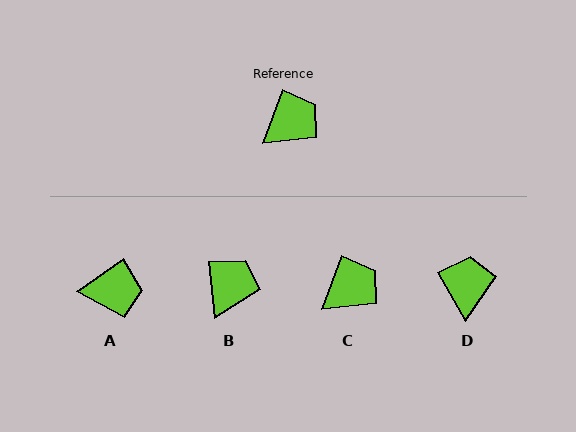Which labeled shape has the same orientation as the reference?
C.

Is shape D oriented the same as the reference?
No, it is off by about 50 degrees.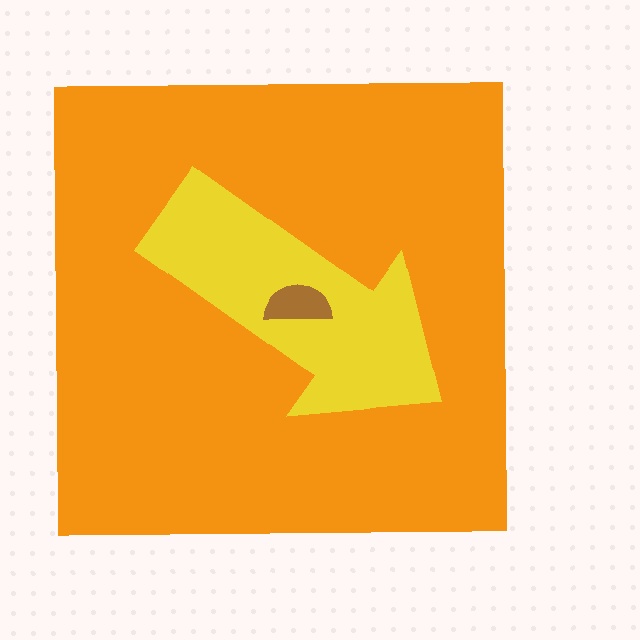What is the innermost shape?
The brown semicircle.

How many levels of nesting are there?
3.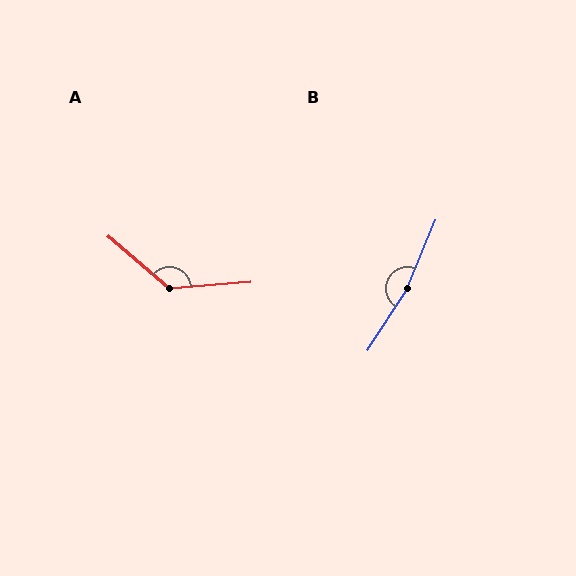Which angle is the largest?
B, at approximately 169 degrees.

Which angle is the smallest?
A, at approximately 135 degrees.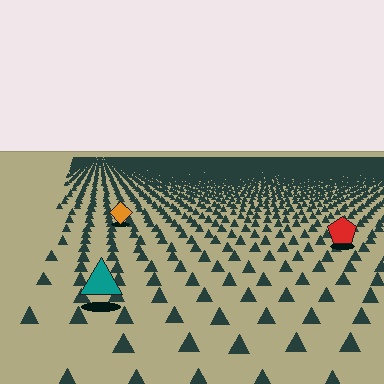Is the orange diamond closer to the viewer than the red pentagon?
No. The red pentagon is closer — you can tell from the texture gradient: the ground texture is coarser near it.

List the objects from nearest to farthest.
From nearest to farthest: the teal triangle, the red pentagon, the orange diamond.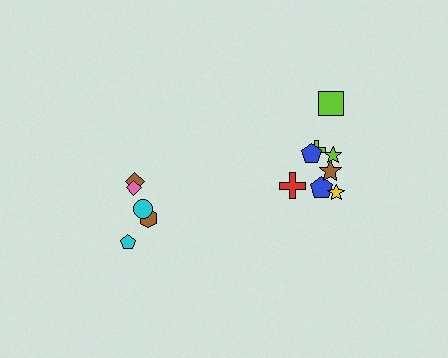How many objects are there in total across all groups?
There are 13 objects.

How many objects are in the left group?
There are 5 objects.